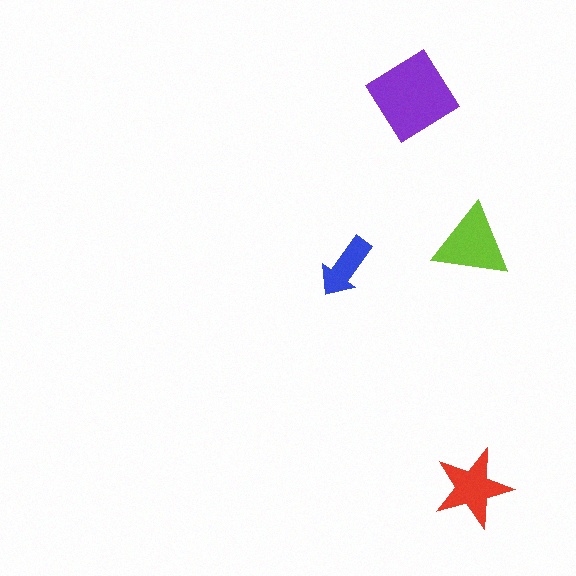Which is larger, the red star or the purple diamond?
The purple diamond.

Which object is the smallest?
The blue arrow.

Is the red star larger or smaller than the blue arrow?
Larger.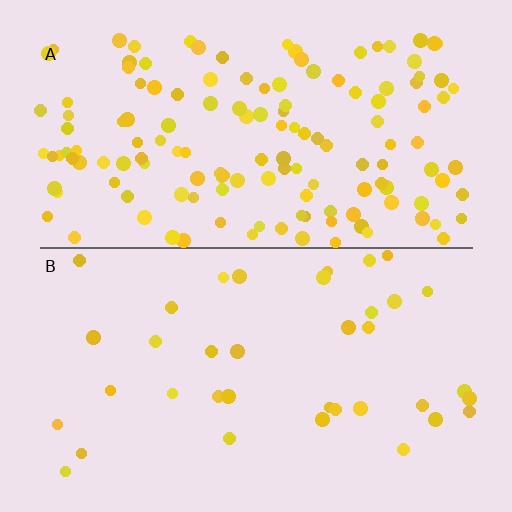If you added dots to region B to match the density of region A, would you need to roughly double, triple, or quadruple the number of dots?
Approximately quadruple.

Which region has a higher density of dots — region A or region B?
A (the top).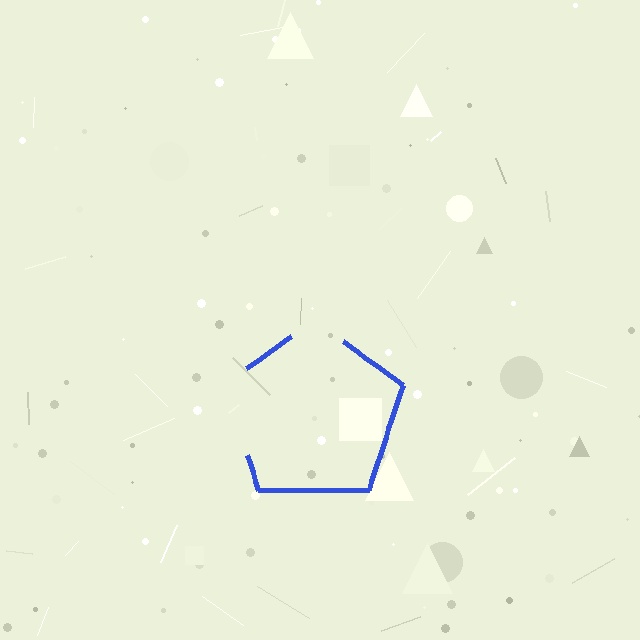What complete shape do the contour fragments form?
The contour fragments form a pentagon.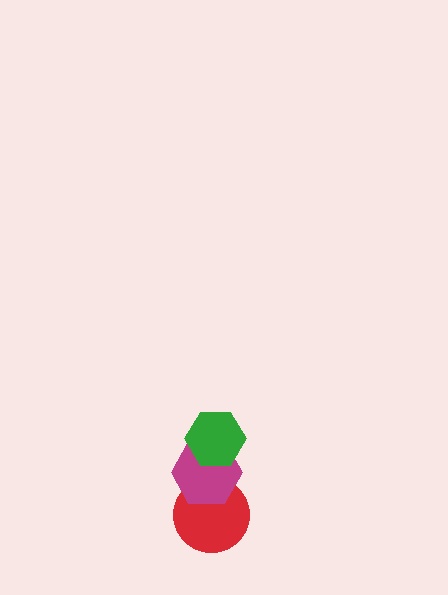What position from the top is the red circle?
The red circle is 3rd from the top.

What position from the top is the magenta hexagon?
The magenta hexagon is 2nd from the top.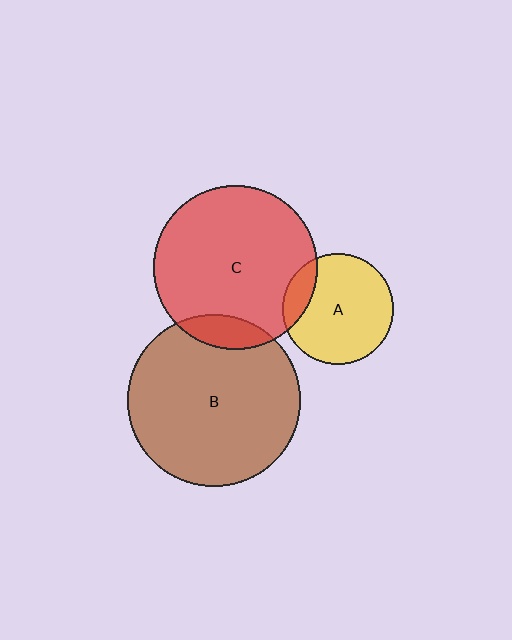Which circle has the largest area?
Circle B (brown).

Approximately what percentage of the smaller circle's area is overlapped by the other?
Approximately 15%.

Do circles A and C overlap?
Yes.